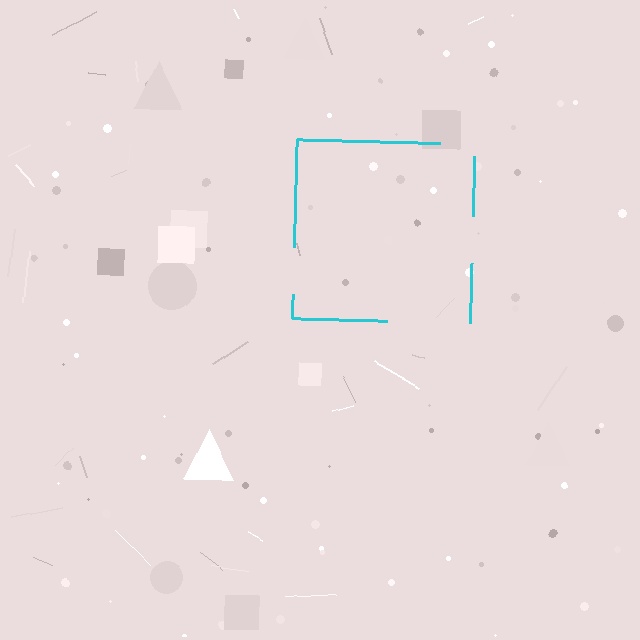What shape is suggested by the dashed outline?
The dashed outline suggests a square.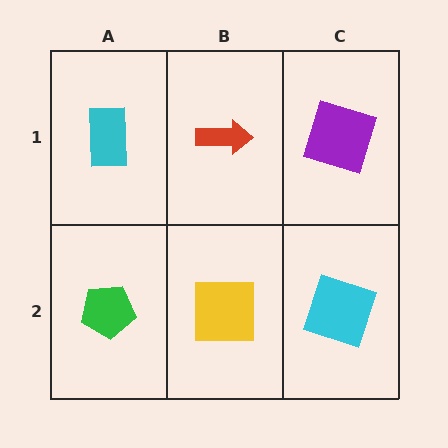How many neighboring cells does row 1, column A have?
2.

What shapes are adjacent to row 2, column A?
A cyan rectangle (row 1, column A), a yellow square (row 2, column B).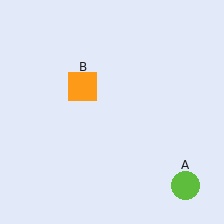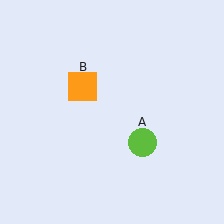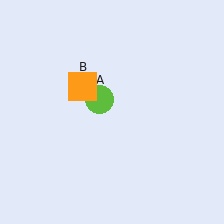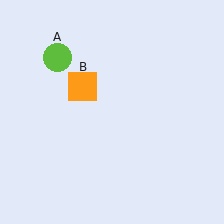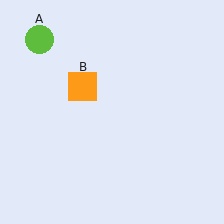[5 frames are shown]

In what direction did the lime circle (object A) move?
The lime circle (object A) moved up and to the left.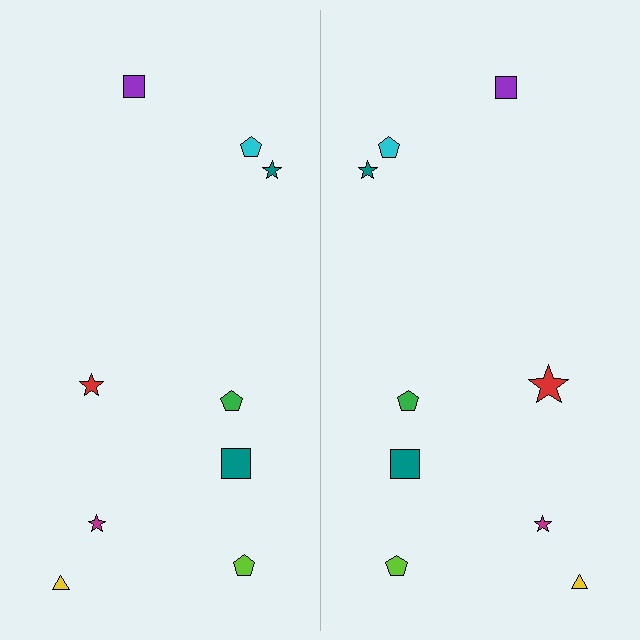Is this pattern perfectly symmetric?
No, the pattern is not perfectly symmetric. The red star on the right side has a different size than its mirror counterpart.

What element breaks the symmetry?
The red star on the right side has a different size than its mirror counterpart.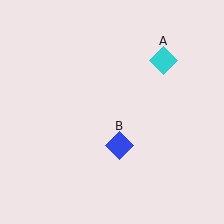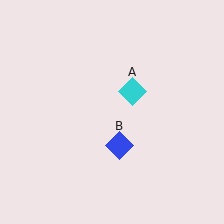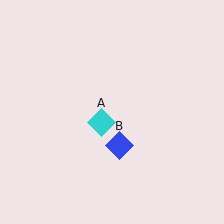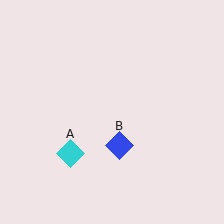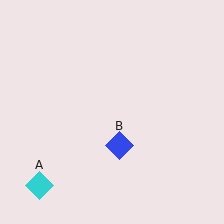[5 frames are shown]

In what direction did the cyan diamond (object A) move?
The cyan diamond (object A) moved down and to the left.